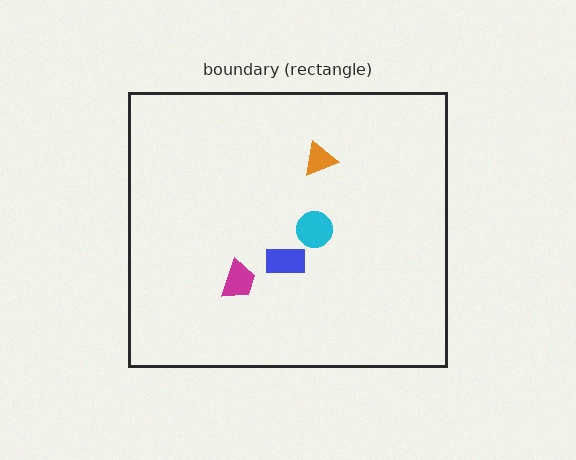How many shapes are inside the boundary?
4 inside, 0 outside.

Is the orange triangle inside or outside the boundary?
Inside.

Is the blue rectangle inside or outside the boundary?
Inside.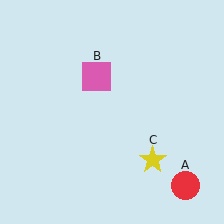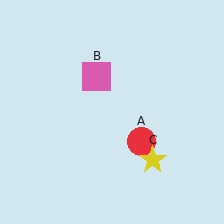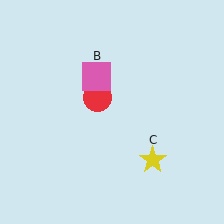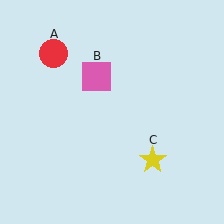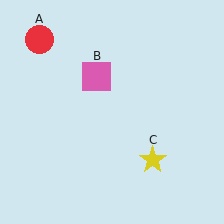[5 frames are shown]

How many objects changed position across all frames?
1 object changed position: red circle (object A).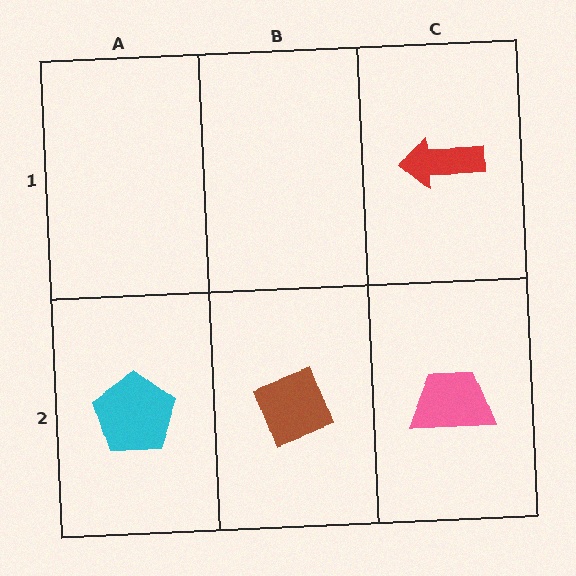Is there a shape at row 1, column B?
No, that cell is empty.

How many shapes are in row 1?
1 shape.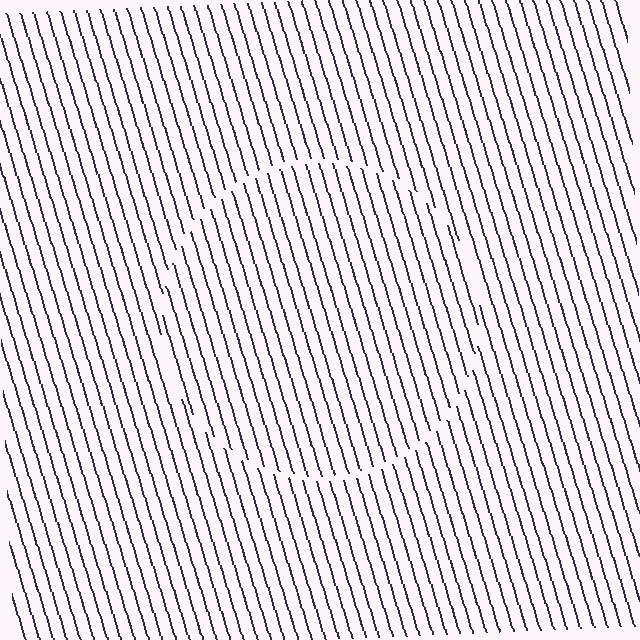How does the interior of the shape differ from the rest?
The interior of the shape contains the same grating, shifted by half a period — the contour is defined by the phase discontinuity where line-ends from the inner and outer gratings abut.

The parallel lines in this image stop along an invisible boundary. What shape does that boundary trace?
An illusory circle. The interior of the shape contains the same grating, shifted by half a period — the contour is defined by the phase discontinuity where line-ends from the inner and outer gratings abut.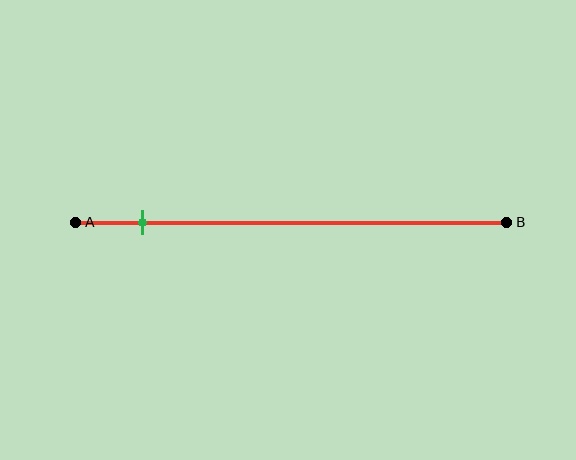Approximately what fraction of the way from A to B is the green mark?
The green mark is approximately 15% of the way from A to B.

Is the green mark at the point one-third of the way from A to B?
No, the mark is at about 15% from A, not at the 33% one-third point.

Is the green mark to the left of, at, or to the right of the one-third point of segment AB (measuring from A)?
The green mark is to the left of the one-third point of segment AB.